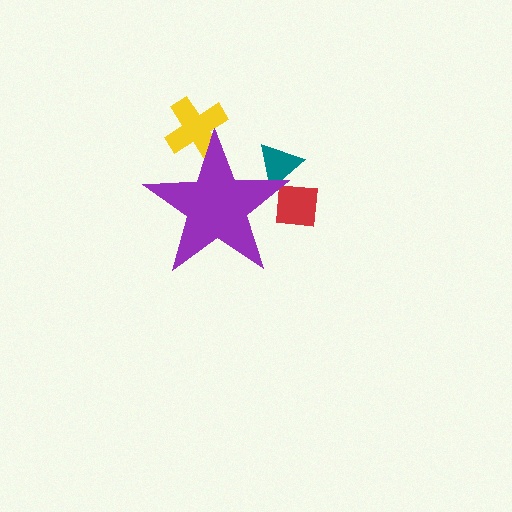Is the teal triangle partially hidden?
Yes, the teal triangle is partially hidden behind the purple star.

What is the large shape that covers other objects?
A purple star.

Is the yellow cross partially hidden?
Yes, the yellow cross is partially hidden behind the purple star.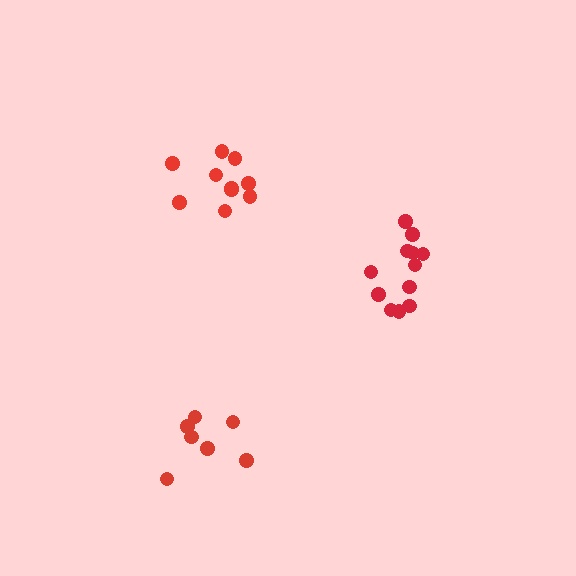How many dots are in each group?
Group 1: 7 dots, Group 2: 12 dots, Group 3: 10 dots (29 total).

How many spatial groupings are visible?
There are 3 spatial groupings.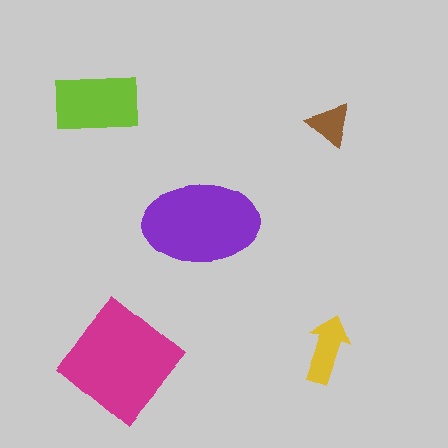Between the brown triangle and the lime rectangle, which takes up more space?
The lime rectangle.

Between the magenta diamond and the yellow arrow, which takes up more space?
The magenta diamond.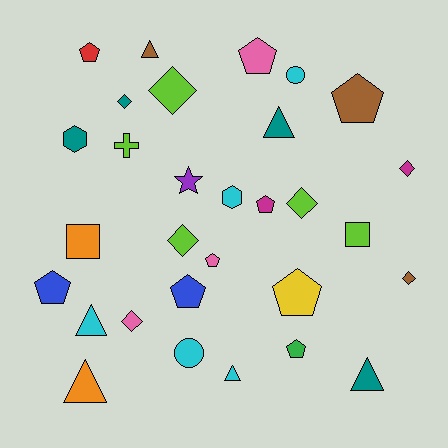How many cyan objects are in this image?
There are 5 cyan objects.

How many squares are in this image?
There are 2 squares.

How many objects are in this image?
There are 30 objects.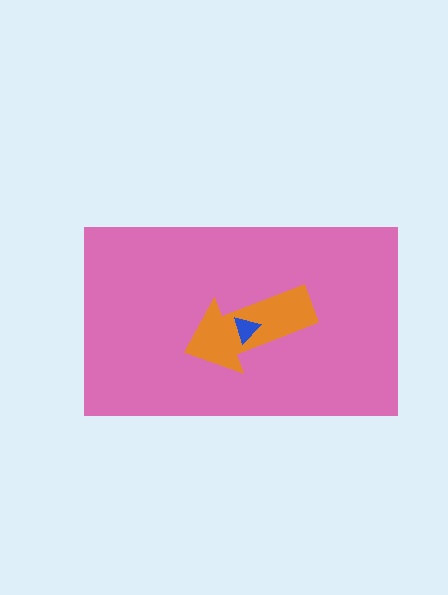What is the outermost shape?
The pink rectangle.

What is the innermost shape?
The blue triangle.